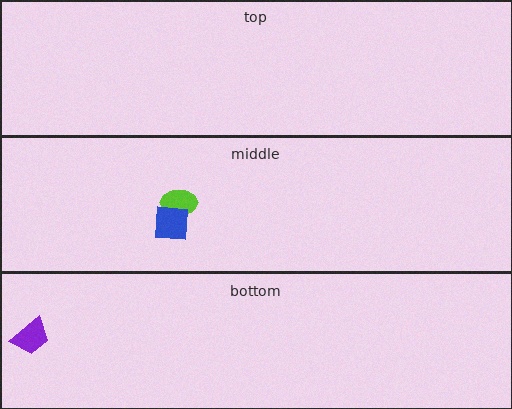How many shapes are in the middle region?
2.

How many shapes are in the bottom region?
1.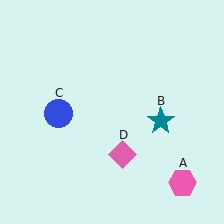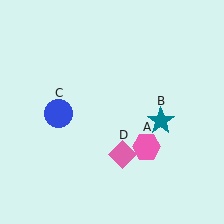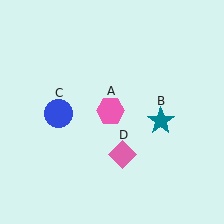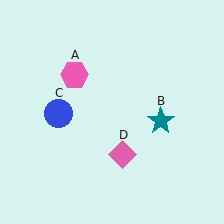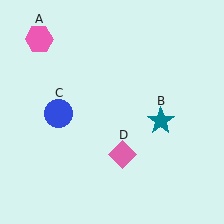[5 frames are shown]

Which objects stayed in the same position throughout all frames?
Teal star (object B) and blue circle (object C) and pink diamond (object D) remained stationary.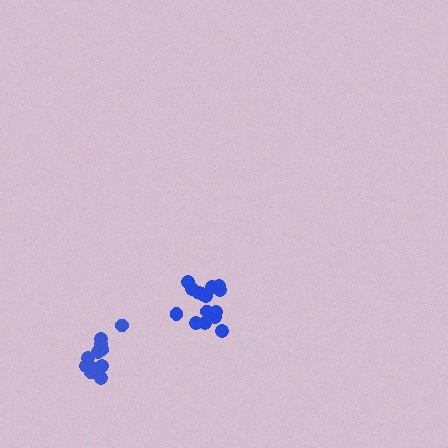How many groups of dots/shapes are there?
There are 2 groups.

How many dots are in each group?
Group 1: 15 dots, Group 2: 11 dots (26 total).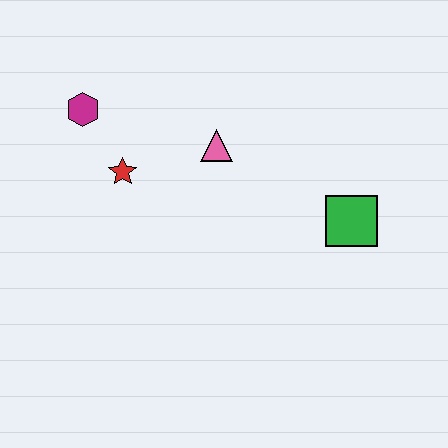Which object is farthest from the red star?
The green square is farthest from the red star.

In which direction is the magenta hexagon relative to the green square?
The magenta hexagon is to the left of the green square.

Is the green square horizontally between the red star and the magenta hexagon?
No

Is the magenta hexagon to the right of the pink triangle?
No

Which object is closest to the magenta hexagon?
The red star is closest to the magenta hexagon.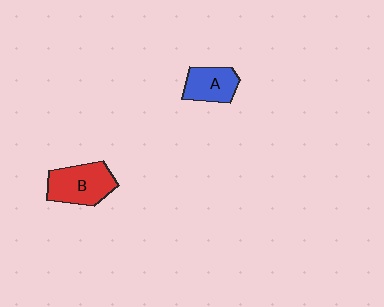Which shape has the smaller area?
Shape A (blue).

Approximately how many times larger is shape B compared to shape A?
Approximately 1.4 times.